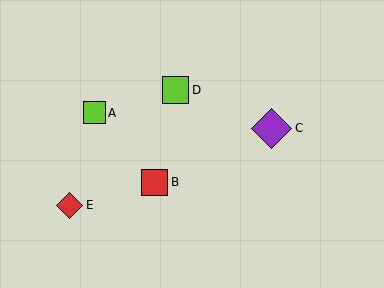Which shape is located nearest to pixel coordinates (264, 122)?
The purple diamond (labeled C) at (272, 128) is nearest to that location.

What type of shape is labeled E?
Shape E is a red diamond.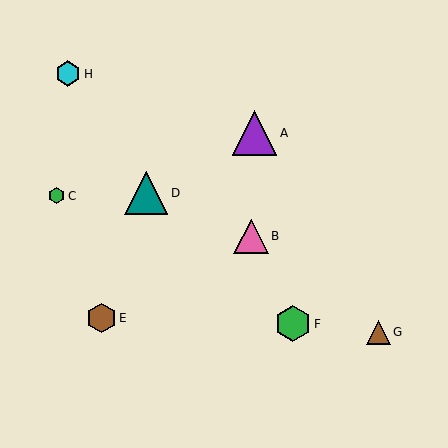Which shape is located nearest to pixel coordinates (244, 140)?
The purple triangle (labeled A) at (254, 133) is nearest to that location.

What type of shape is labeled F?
Shape F is a green hexagon.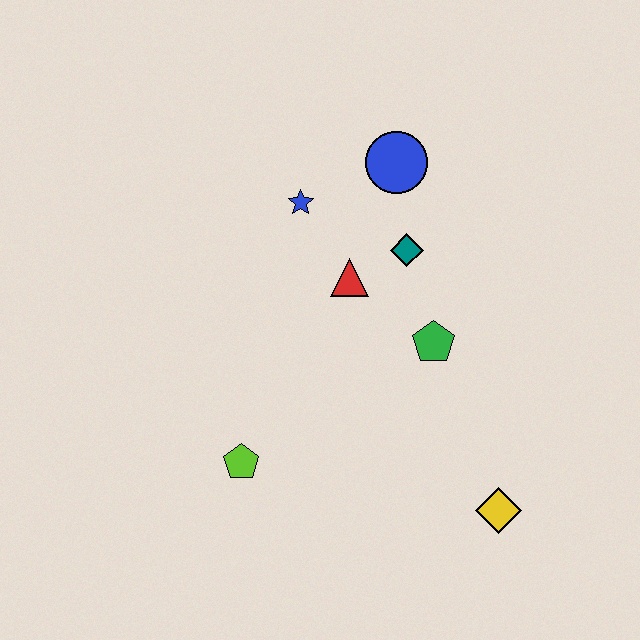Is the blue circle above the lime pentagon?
Yes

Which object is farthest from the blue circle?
The yellow diamond is farthest from the blue circle.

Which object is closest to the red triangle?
The teal diamond is closest to the red triangle.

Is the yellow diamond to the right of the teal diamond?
Yes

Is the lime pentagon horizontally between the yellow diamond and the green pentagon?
No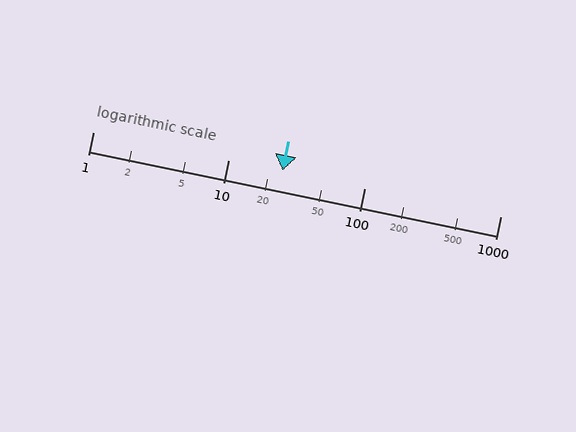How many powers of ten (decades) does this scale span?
The scale spans 3 decades, from 1 to 1000.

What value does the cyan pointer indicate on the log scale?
The pointer indicates approximately 25.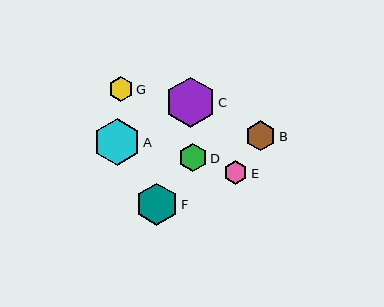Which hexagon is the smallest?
Hexagon E is the smallest with a size of approximately 24 pixels.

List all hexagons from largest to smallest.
From largest to smallest: C, A, F, B, D, G, E.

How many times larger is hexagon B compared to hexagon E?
Hexagon B is approximately 1.3 times the size of hexagon E.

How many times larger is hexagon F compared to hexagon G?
Hexagon F is approximately 1.8 times the size of hexagon G.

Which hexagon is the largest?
Hexagon C is the largest with a size of approximately 50 pixels.